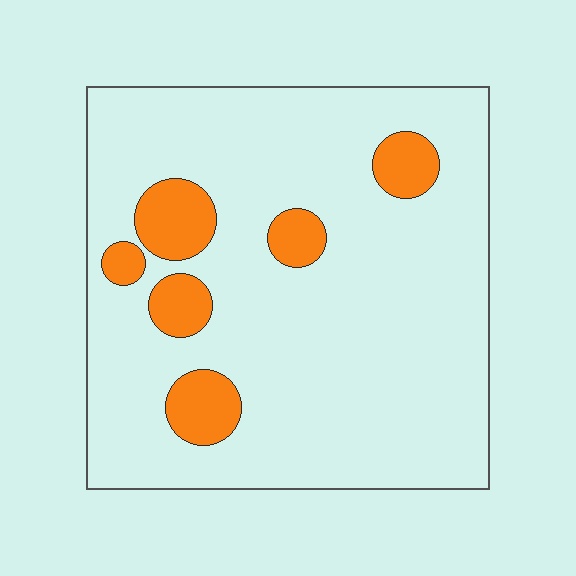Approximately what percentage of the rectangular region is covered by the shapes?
Approximately 15%.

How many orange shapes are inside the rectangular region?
6.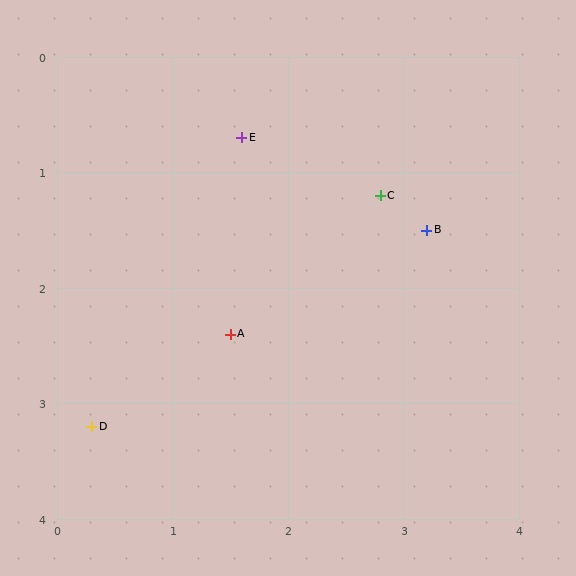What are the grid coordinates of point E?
Point E is at approximately (1.6, 0.7).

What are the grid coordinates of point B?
Point B is at approximately (3.2, 1.5).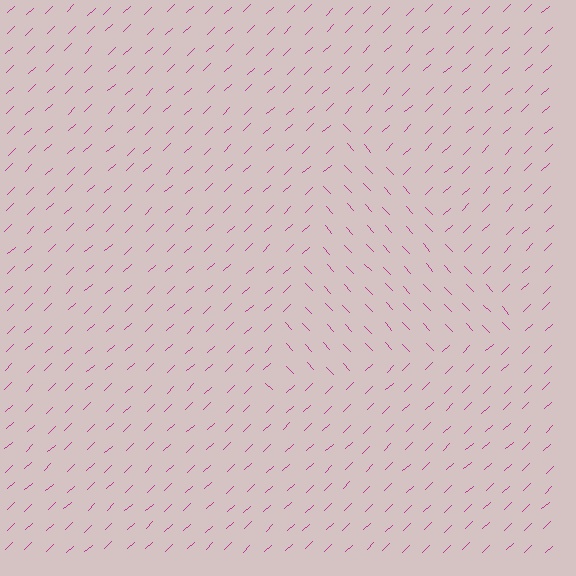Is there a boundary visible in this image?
Yes, there is a texture boundary formed by a change in line orientation.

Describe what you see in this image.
The image is filled with small magenta line segments. A triangle region in the image has lines oriented differently from the surrounding lines, creating a visible texture boundary.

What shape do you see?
I see a triangle.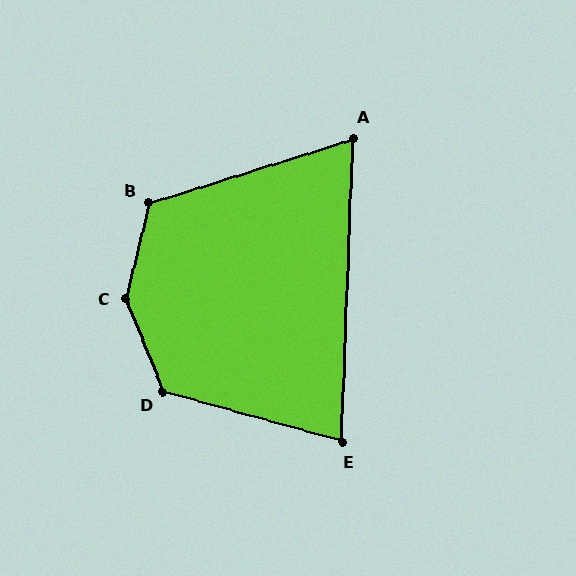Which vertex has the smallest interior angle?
A, at approximately 70 degrees.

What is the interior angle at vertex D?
Approximately 127 degrees (obtuse).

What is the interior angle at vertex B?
Approximately 121 degrees (obtuse).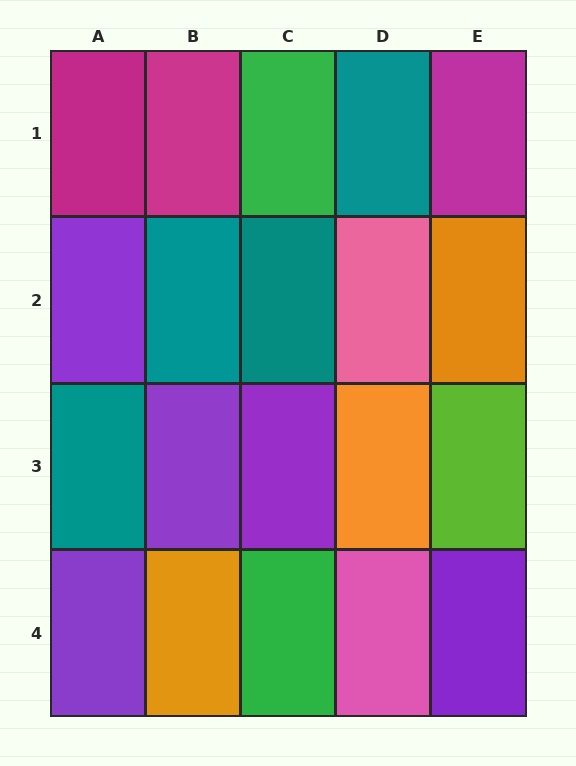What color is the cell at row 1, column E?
Magenta.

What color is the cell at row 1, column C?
Green.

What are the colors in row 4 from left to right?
Purple, orange, green, pink, purple.